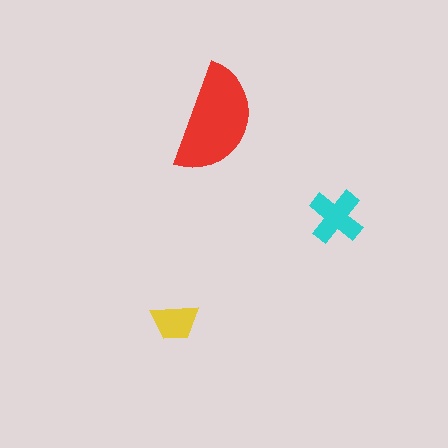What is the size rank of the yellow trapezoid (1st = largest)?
3rd.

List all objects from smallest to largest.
The yellow trapezoid, the cyan cross, the red semicircle.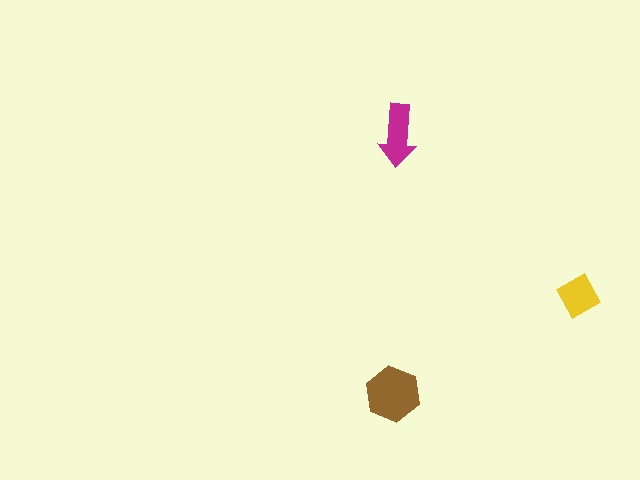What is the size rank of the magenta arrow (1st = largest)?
2nd.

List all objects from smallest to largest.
The yellow diamond, the magenta arrow, the brown hexagon.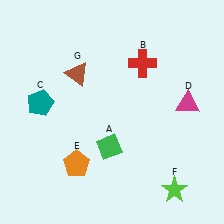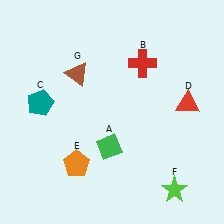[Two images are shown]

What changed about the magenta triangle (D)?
In Image 1, D is magenta. In Image 2, it changed to red.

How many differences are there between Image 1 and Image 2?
There is 1 difference between the two images.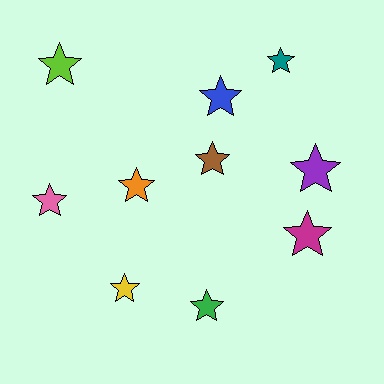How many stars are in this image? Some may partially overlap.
There are 10 stars.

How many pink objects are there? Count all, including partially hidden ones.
There is 1 pink object.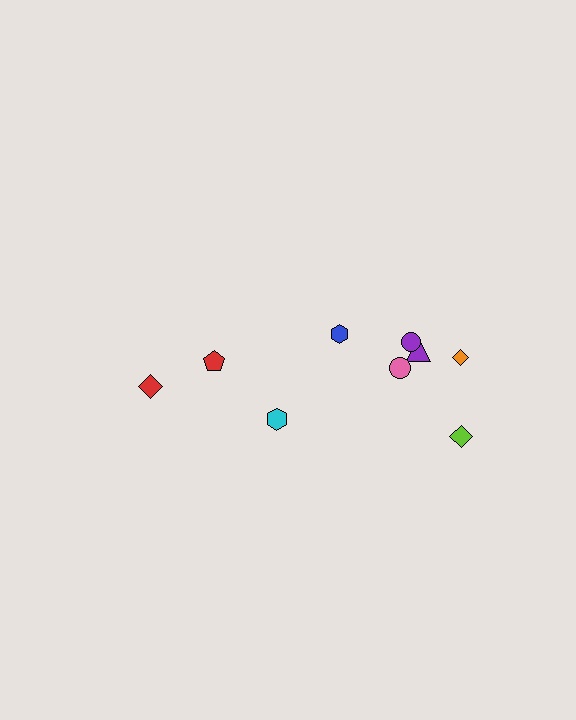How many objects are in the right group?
There are 6 objects.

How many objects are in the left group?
There are 3 objects.